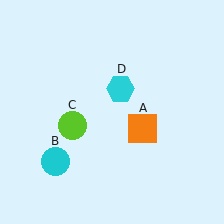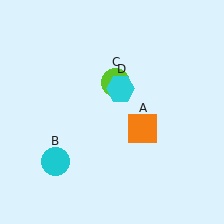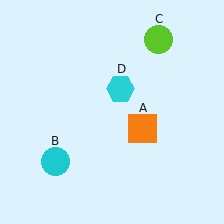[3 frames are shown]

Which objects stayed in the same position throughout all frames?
Orange square (object A) and cyan circle (object B) and cyan hexagon (object D) remained stationary.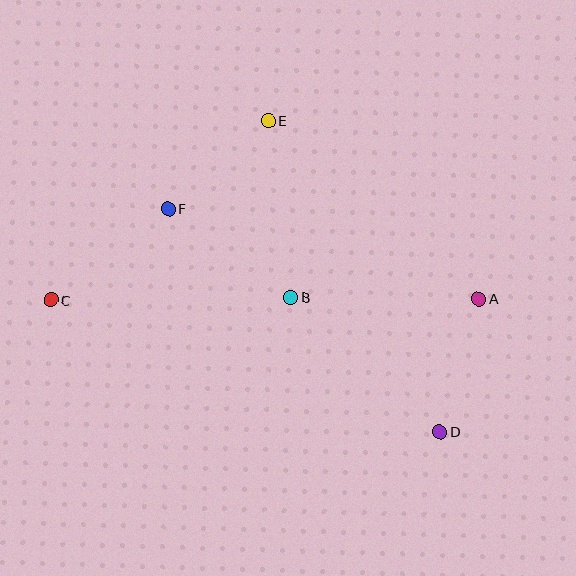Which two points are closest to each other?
Points E and F are closest to each other.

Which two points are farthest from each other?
Points A and C are farthest from each other.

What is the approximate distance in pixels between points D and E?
The distance between D and E is approximately 355 pixels.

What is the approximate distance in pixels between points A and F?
The distance between A and F is approximately 323 pixels.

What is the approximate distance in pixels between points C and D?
The distance between C and D is approximately 411 pixels.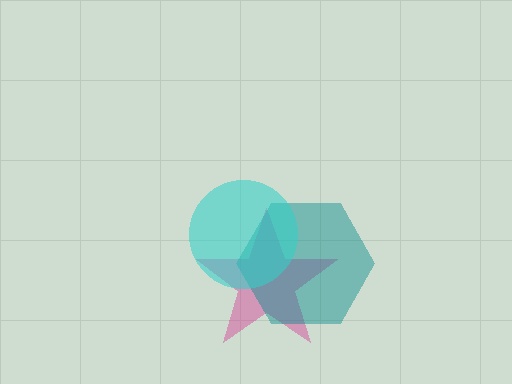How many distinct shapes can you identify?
There are 3 distinct shapes: a magenta star, a teal hexagon, a cyan circle.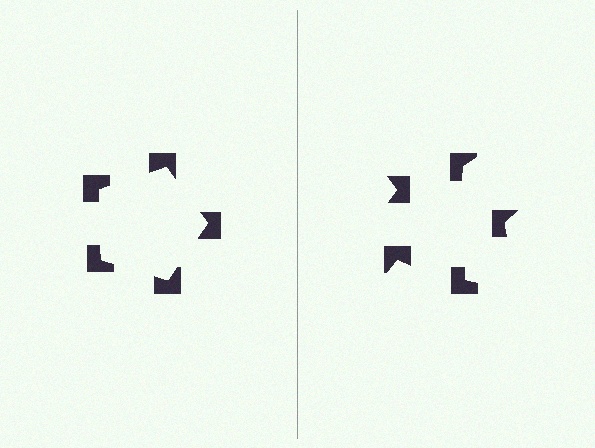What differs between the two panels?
The notched squares are positioned identically on both sides; only the wedge orientations differ. On the left they align to a pentagon; on the right they are misaligned.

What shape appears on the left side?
An illusory pentagon.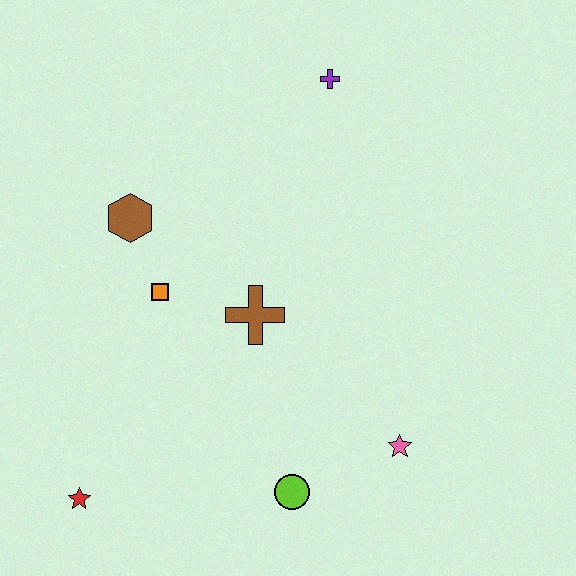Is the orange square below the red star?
No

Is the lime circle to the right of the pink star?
No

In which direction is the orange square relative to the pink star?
The orange square is to the left of the pink star.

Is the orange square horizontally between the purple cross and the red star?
Yes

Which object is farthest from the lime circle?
The purple cross is farthest from the lime circle.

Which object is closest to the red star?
The lime circle is closest to the red star.